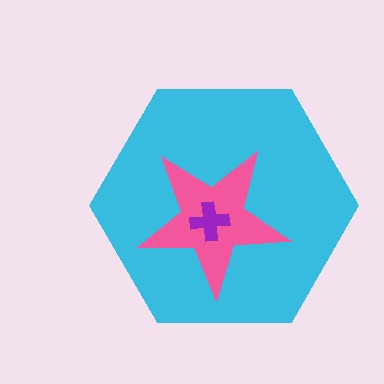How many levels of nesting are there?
3.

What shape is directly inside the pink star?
The purple cross.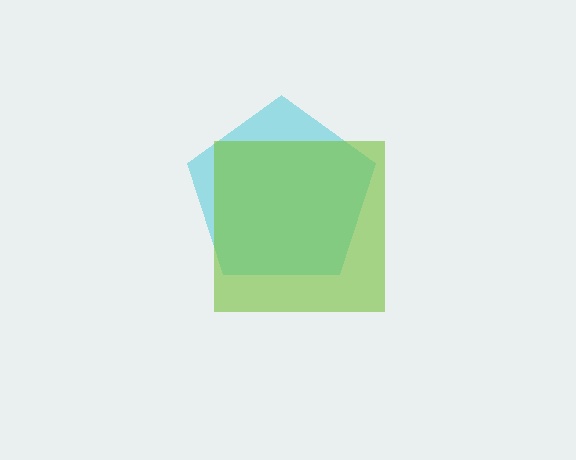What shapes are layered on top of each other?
The layered shapes are: a cyan pentagon, a lime square.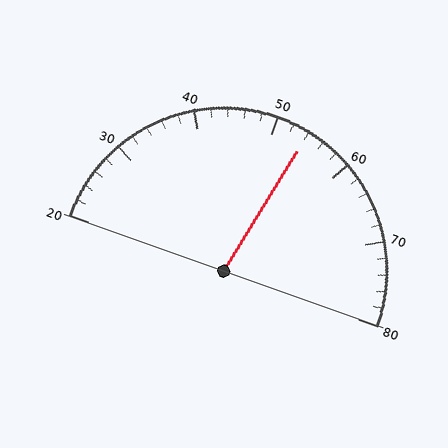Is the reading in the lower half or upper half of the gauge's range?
The reading is in the upper half of the range (20 to 80).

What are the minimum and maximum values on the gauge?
The gauge ranges from 20 to 80.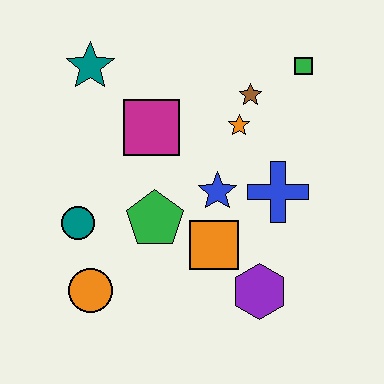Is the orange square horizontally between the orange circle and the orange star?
Yes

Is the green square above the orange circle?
Yes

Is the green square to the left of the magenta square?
No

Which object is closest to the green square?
The brown star is closest to the green square.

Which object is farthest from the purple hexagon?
The teal star is farthest from the purple hexagon.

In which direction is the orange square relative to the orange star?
The orange square is below the orange star.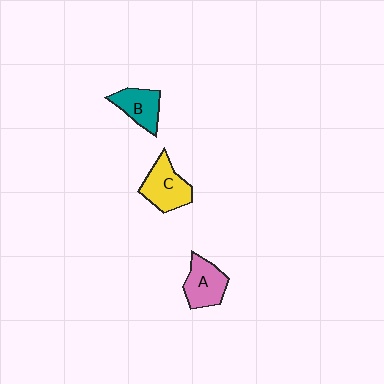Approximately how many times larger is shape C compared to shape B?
Approximately 1.3 times.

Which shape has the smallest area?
Shape B (teal).